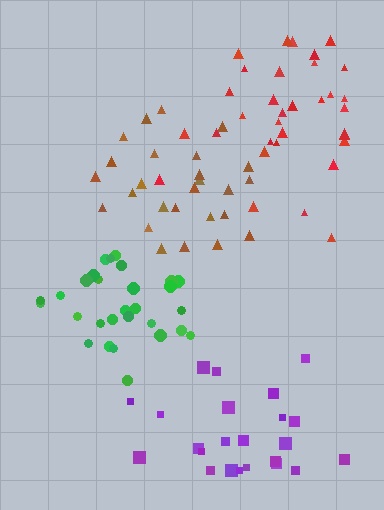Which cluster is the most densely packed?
Green.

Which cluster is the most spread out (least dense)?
Purple.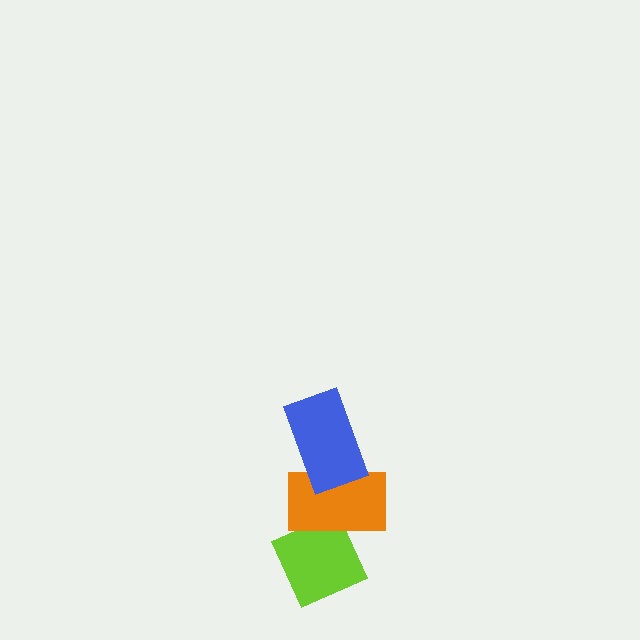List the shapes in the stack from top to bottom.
From top to bottom: the blue rectangle, the orange rectangle, the lime diamond.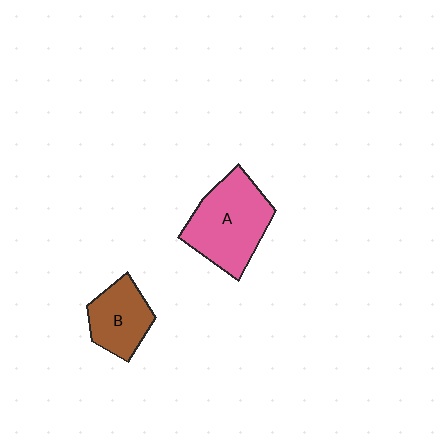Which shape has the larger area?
Shape A (pink).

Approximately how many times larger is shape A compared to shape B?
Approximately 1.6 times.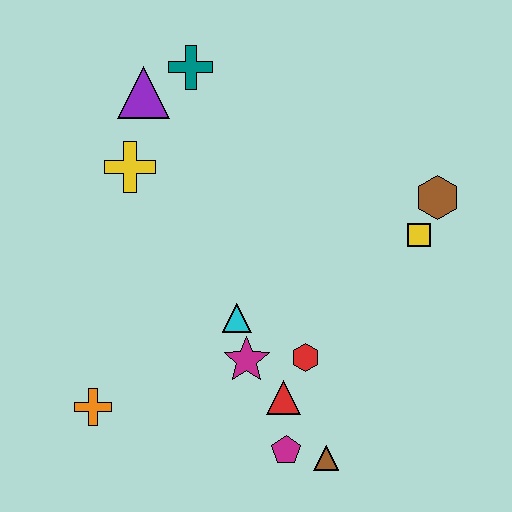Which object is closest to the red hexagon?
The red triangle is closest to the red hexagon.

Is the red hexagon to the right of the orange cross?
Yes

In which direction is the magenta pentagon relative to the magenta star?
The magenta pentagon is below the magenta star.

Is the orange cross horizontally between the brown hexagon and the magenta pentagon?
No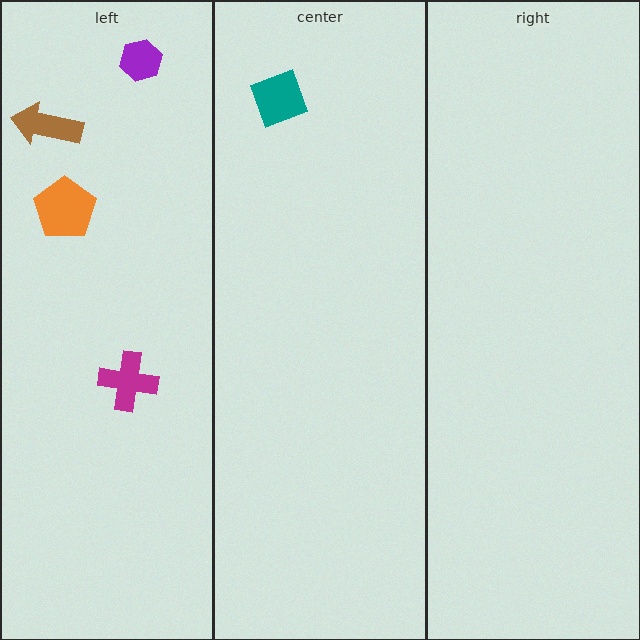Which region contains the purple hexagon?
The left region.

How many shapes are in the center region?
1.